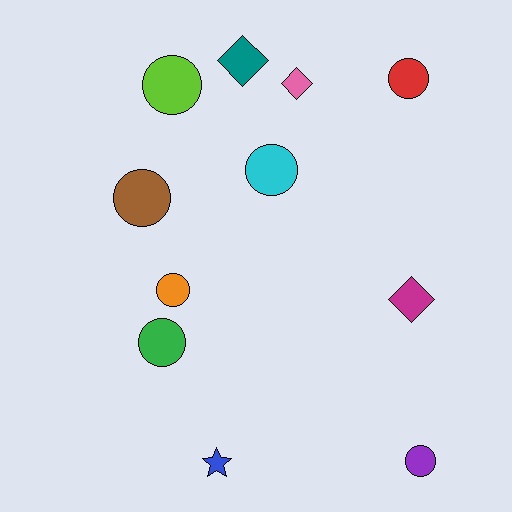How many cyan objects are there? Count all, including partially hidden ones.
There is 1 cyan object.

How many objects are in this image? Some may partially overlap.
There are 11 objects.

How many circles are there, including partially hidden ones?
There are 7 circles.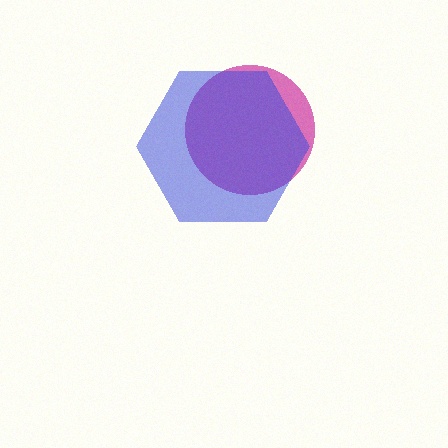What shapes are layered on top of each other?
The layered shapes are: a magenta circle, a blue hexagon.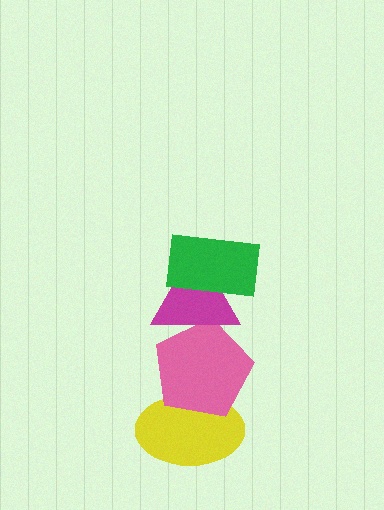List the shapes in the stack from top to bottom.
From top to bottom: the green rectangle, the magenta triangle, the pink pentagon, the yellow ellipse.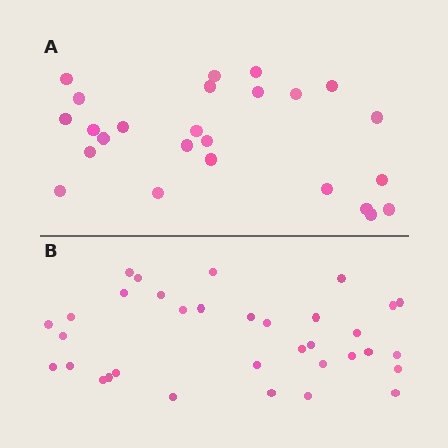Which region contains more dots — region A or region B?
Region B (the bottom region) has more dots.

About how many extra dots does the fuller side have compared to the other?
Region B has roughly 8 or so more dots than region A.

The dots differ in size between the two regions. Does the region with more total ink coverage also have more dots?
No. Region A has more total ink coverage because its dots are larger, but region B actually contains more individual dots. Total area can be misleading — the number of items is what matters here.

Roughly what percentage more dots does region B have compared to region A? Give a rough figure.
About 35% more.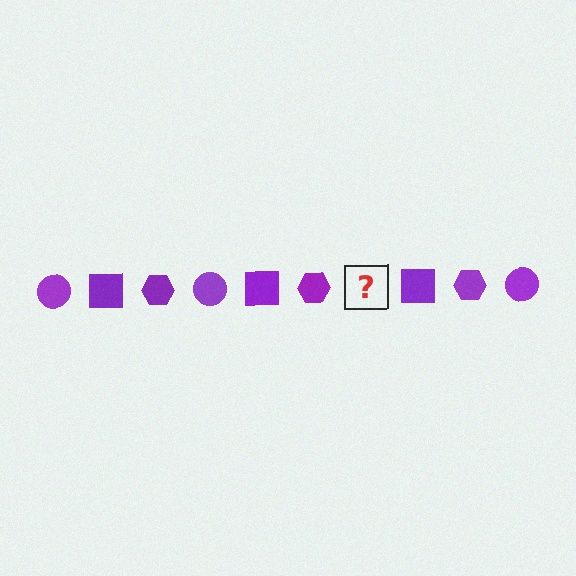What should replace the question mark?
The question mark should be replaced with a purple circle.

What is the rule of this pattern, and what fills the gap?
The rule is that the pattern cycles through circle, square, hexagon shapes in purple. The gap should be filled with a purple circle.